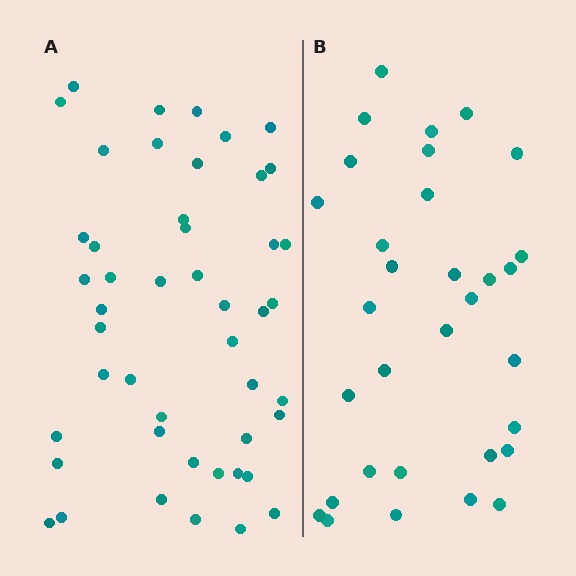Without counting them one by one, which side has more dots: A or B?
Region A (the left region) has more dots.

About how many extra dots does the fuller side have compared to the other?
Region A has approximately 15 more dots than region B.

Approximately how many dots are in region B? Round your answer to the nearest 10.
About 30 dots. (The exact count is 32, which rounds to 30.)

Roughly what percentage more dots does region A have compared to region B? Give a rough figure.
About 45% more.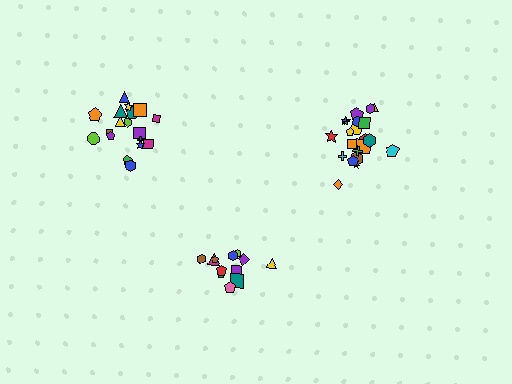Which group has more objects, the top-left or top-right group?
The top-right group.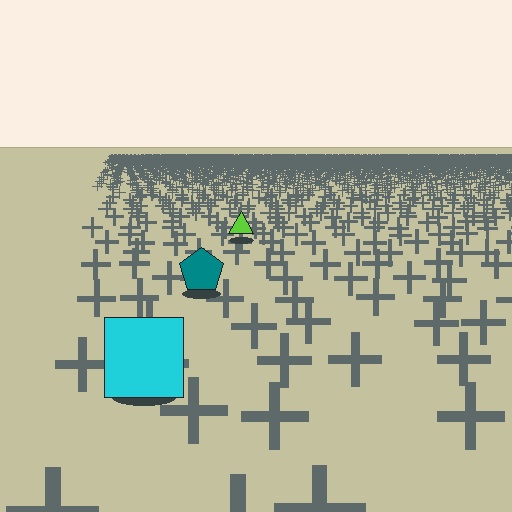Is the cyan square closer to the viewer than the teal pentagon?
Yes. The cyan square is closer — you can tell from the texture gradient: the ground texture is coarser near it.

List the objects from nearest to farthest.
From nearest to farthest: the cyan square, the teal pentagon, the lime triangle.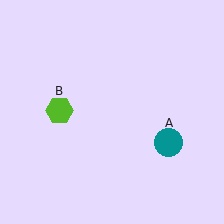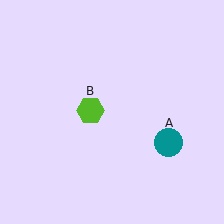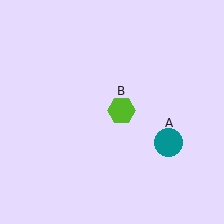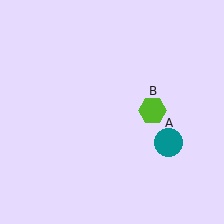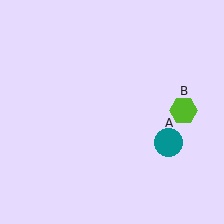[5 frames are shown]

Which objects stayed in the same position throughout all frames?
Teal circle (object A) remained stationary.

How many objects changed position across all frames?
1 object changed position: lime hexagon (object B).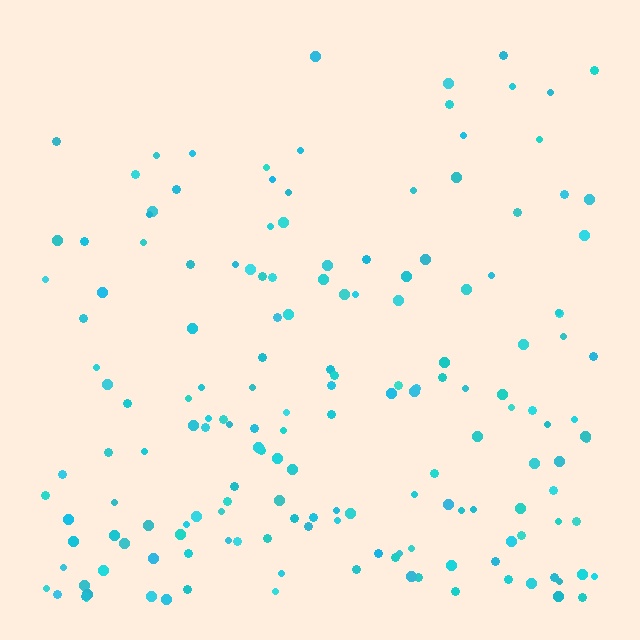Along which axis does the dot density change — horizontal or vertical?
Vertical.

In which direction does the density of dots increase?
From top to bottom, with the bottom side densest.